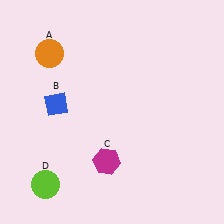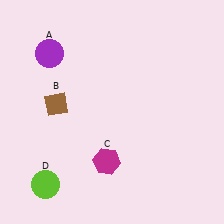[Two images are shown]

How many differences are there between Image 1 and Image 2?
There are 2 differences between the two images.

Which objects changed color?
A changed from orange to purple. B changed from blue to brown.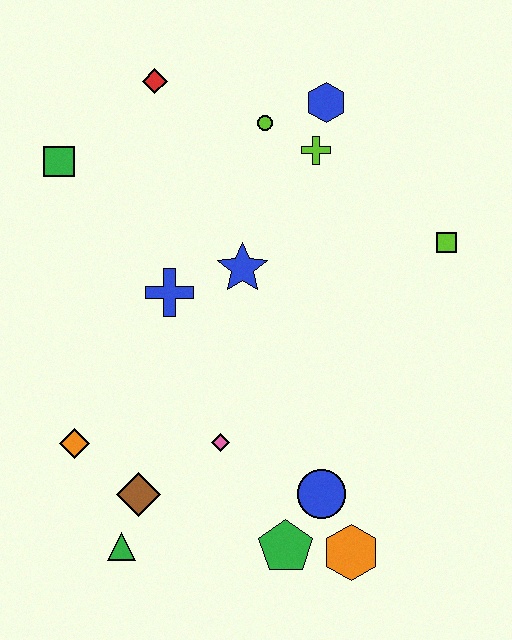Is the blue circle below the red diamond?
Yes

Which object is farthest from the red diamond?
The orange hexagon is farthest from the red diamond.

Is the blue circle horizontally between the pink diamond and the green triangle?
No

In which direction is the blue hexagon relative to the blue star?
The blue hexagon is above the blue star.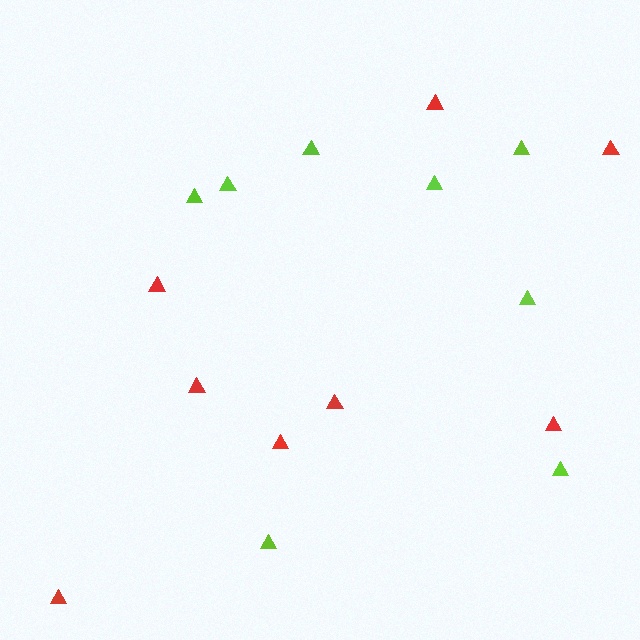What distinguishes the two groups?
There are 2 groups: one group of red triangles (8) and one group of lime triangles (8).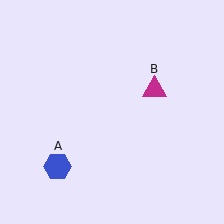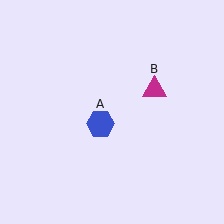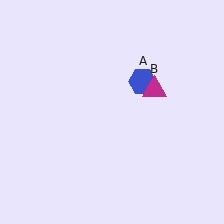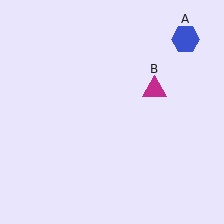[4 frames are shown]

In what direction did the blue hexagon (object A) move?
The blue hexagon (object A) moved up and to the right.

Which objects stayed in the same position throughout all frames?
Magenta triangle (object B) remained stationary.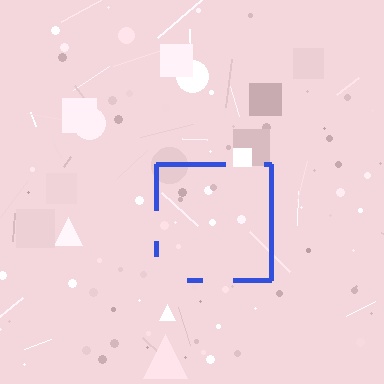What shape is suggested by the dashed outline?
The dashed outline suggests a square.